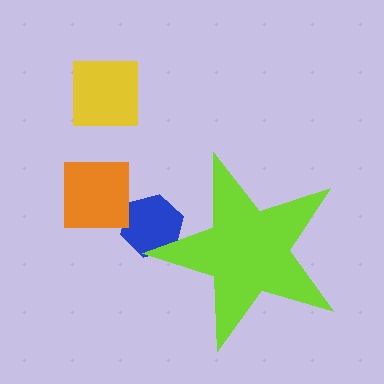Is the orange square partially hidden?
No, the orange square is fully visible.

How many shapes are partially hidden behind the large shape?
1 shape is partially hidden.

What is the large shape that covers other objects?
A lime star.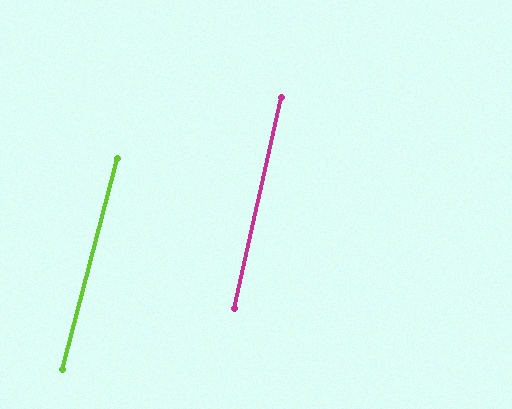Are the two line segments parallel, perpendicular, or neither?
Parallel — their directions differ by only 1.9°.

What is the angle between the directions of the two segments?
Approximately 2 degrees.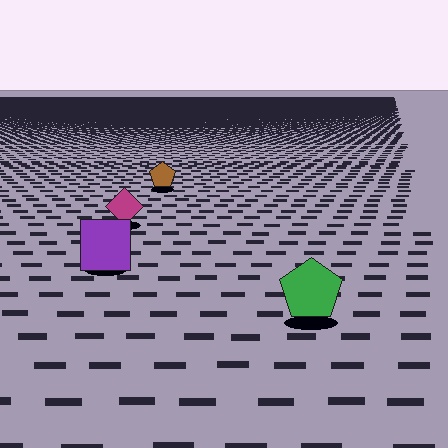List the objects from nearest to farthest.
From nearest to farthest: the green pentagon, the purple square, the magenta diamond, the brown pentagon.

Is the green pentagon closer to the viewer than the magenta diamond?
Yes. The green pentagon is closer — you can tell from the texture gradient: the ground texture is coarser near it.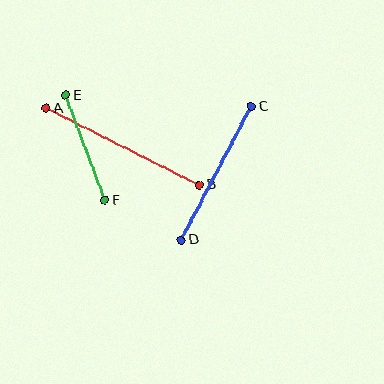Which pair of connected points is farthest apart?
Points A and B are farthest apart.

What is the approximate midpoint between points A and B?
The midpoint is at approximately (123, 147) pixels.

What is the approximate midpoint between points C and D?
The midpoint is at approximately (216, 173) pixels.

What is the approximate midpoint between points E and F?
The midpoint is at approximately (85, 148) pixels.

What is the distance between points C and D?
The distance is approximately 151 pixels.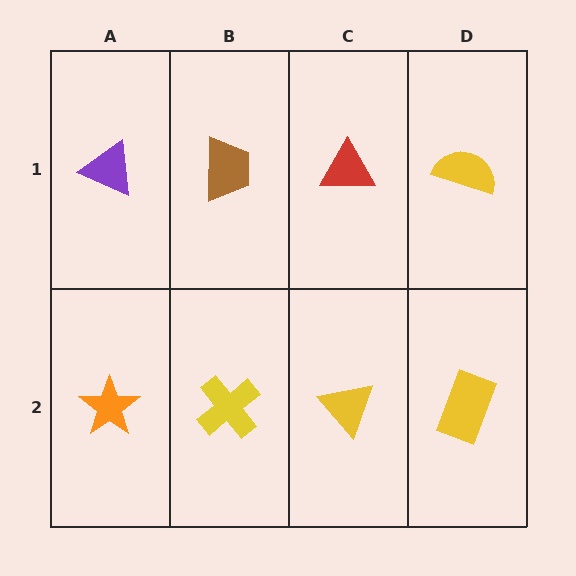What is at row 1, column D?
A yellow semicircle.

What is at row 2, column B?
A yellow cross.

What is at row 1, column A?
A purple triangle.